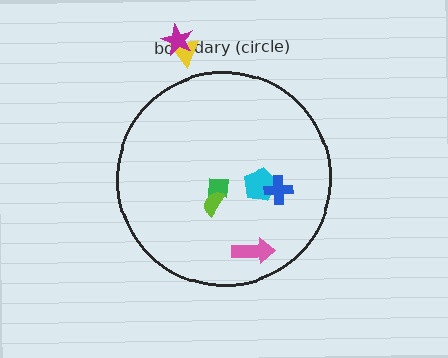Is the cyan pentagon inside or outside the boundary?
Inside.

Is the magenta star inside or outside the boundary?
Outside.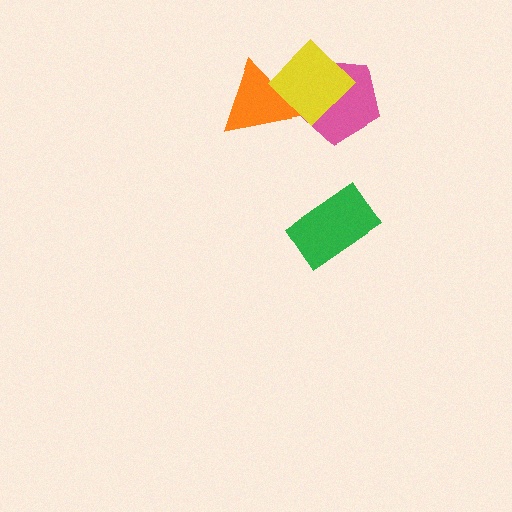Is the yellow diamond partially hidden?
No, no other shape covers it.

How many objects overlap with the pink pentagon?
2 objects overlap with the pink pentagon.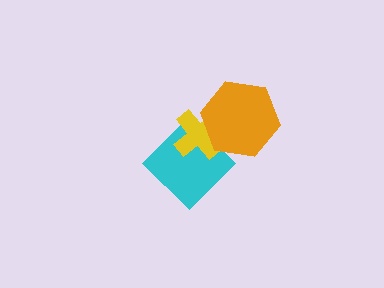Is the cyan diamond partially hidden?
Yes, it is partially covered by another shape.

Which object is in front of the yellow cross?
The orange hexagon is in front of the yellow cross.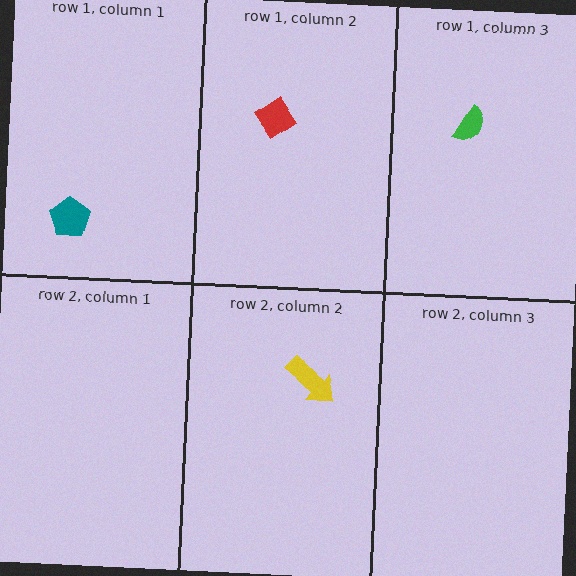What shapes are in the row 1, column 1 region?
The teal pentagon.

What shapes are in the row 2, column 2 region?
The yellow arrow.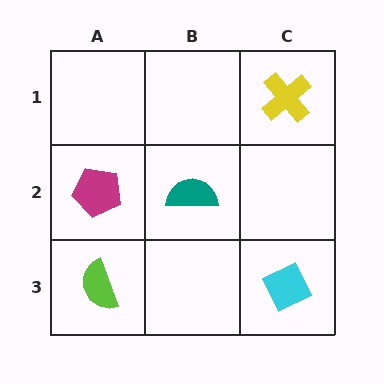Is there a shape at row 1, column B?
No, that cell is empty.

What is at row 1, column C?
A yellow cross.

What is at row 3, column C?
A cyan diamond.